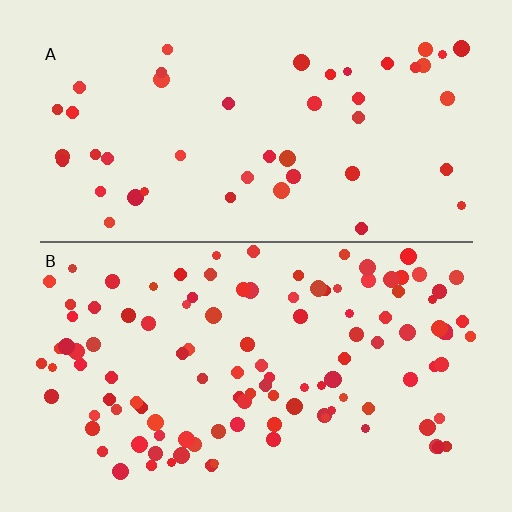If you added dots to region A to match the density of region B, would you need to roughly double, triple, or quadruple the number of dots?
Approximately double.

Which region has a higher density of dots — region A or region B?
B (the bottom).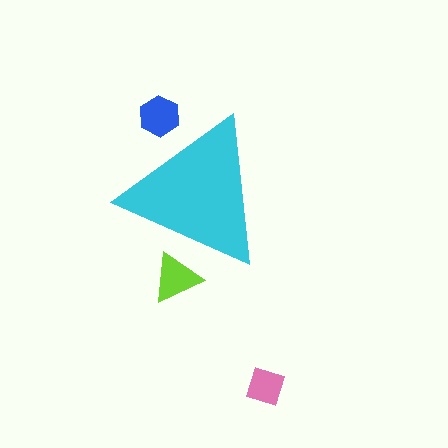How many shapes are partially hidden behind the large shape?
2 shapes are partially hidden.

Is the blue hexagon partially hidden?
Yes, the blue hexagon is partially hidden behind the cyan triangle.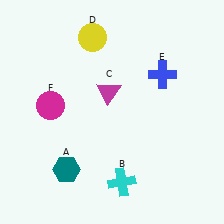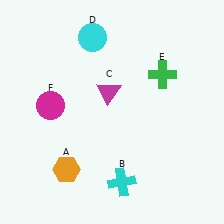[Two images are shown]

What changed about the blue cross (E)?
In Image 1, E is blue. In Image 2, it changed to green.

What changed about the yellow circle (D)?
In Image 1, D is yellow. In Image 2, it changed to cyan.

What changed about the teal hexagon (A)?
In Image 1, A is teal. In Image 2, it changed to orange.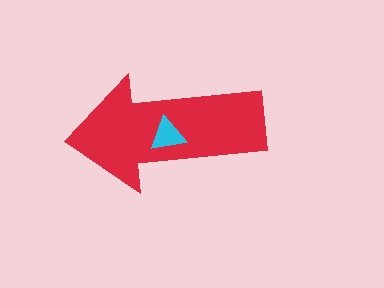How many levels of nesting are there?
2.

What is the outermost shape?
The red arrow.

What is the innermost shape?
The cyan triangle.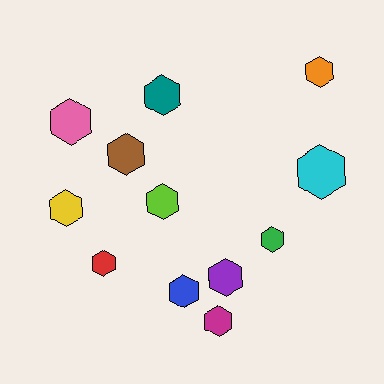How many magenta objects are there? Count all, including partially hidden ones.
There is 1 magenta object.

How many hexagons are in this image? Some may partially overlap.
There are 12 hexagons.